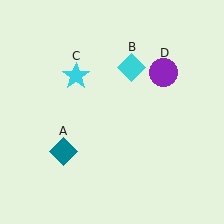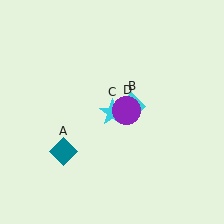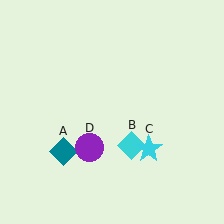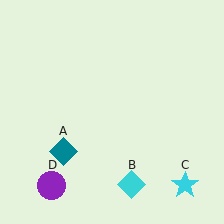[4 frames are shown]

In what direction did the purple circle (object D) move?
The purple circle (object D) moved down and to the left.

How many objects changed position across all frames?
3 objects changed position: cyan diamond (object B), cyan star (object C), purple circle (object D).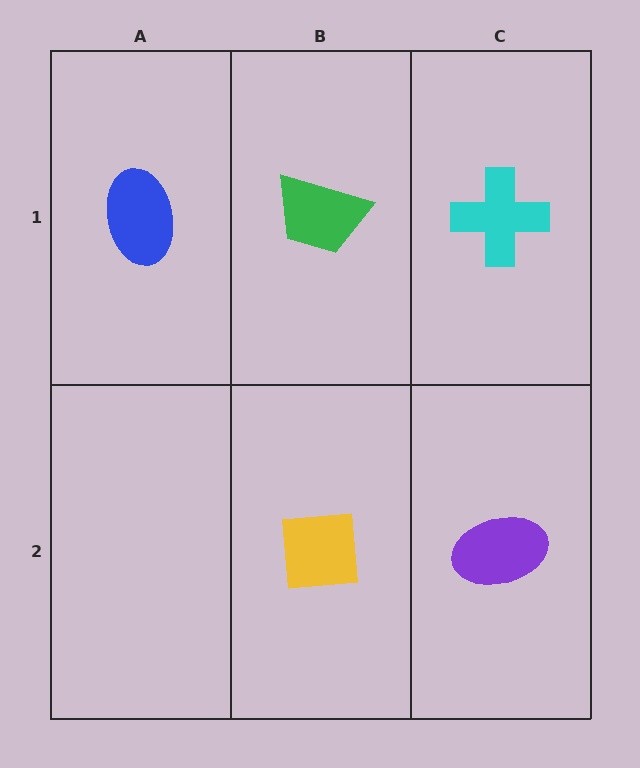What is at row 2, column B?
A yellow square.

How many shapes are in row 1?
3 shapes.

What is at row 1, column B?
A green trapezoid.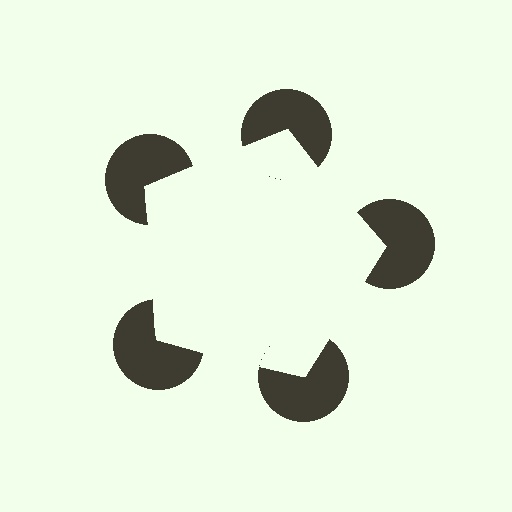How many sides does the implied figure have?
5 sides.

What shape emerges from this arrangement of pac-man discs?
An illusory pentagon — its edges are inferred from the aligned wedge cuts in the pac-man discs, not physically drawn.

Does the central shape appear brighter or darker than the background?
It typically appears slightly brighter than the background, even though no actual brightness change is drawn.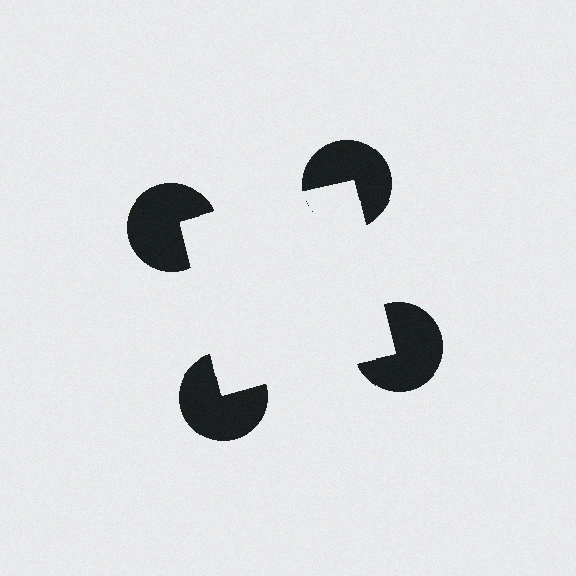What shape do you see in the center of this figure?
An illusory square — its edges are inferred from the aligned wedge cuts in the pac-man discs, not physically drawn.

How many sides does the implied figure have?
4 sides.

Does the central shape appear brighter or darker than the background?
It typically appears slightly brighter than the background, even though no actual brightness change is drawn.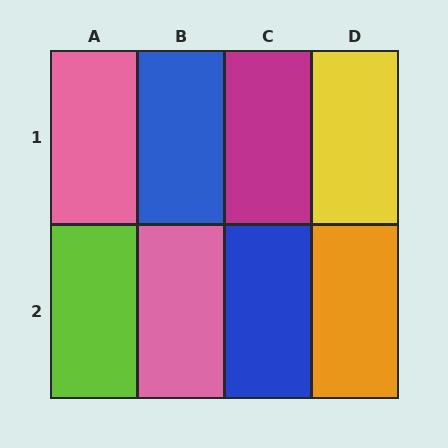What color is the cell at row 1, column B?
Blue.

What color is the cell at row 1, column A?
Pink.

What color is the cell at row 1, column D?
Yellow.